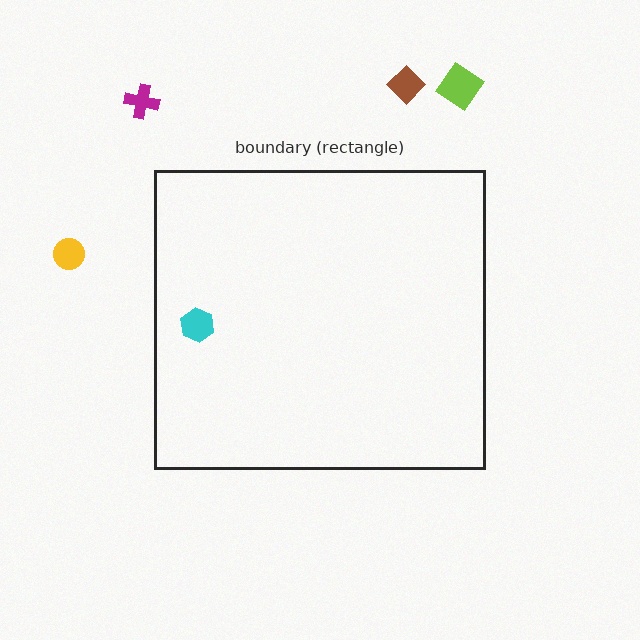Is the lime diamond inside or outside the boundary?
Outside.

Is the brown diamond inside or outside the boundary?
Outside.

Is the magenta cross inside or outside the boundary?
Outside.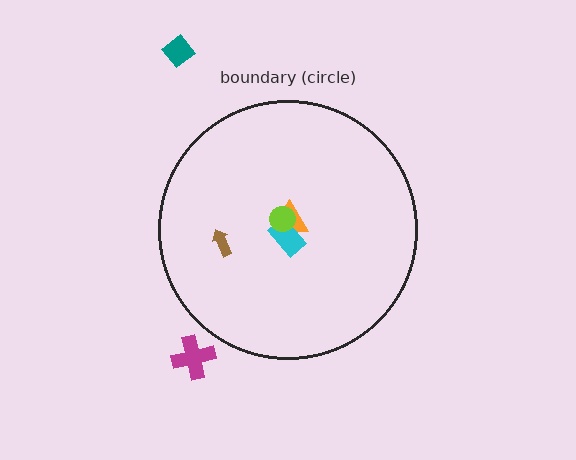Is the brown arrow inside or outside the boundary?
Inside.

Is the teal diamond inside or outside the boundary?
Outside.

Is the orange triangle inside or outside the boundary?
Inside.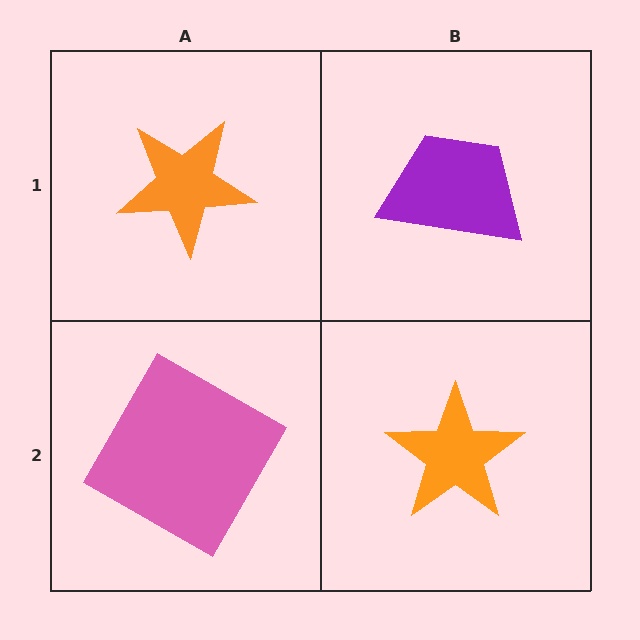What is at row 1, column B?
A purple trapezoid.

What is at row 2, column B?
An orange star.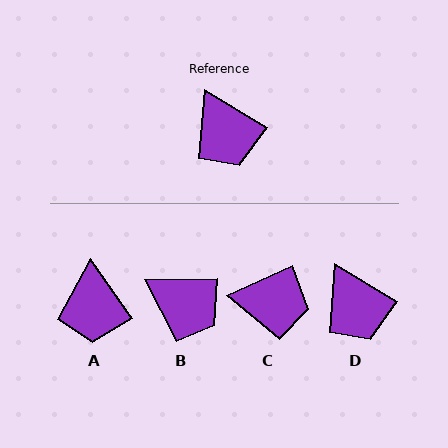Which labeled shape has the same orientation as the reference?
D.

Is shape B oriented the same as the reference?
No, it is off by about 32 degrees.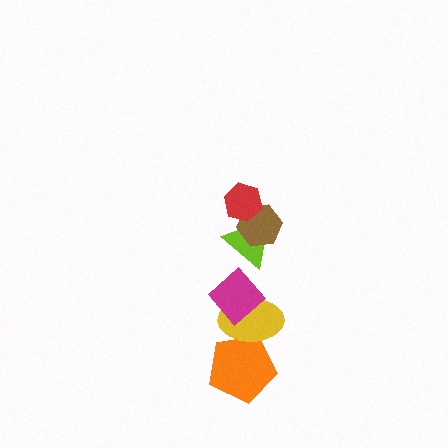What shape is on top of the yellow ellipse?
The magenta diamond is on top of the yellow ellipse.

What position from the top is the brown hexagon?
The brown hexagon is 2nd from the top.